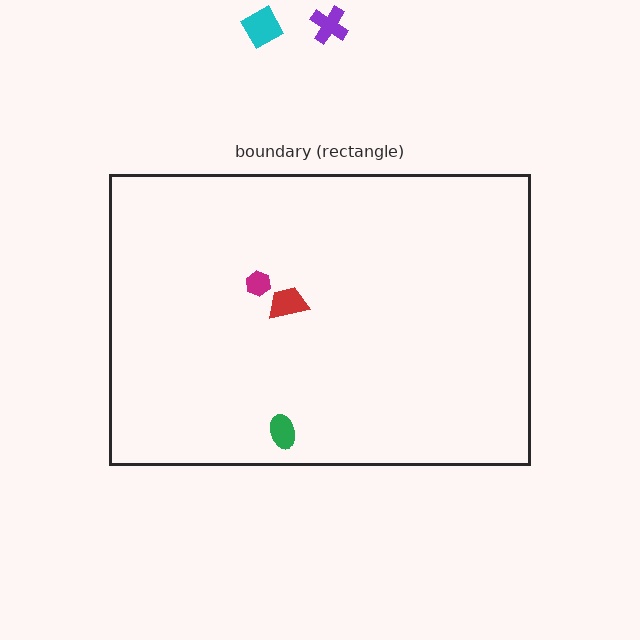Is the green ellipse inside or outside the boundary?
Inside.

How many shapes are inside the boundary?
3 inside, 2 outside.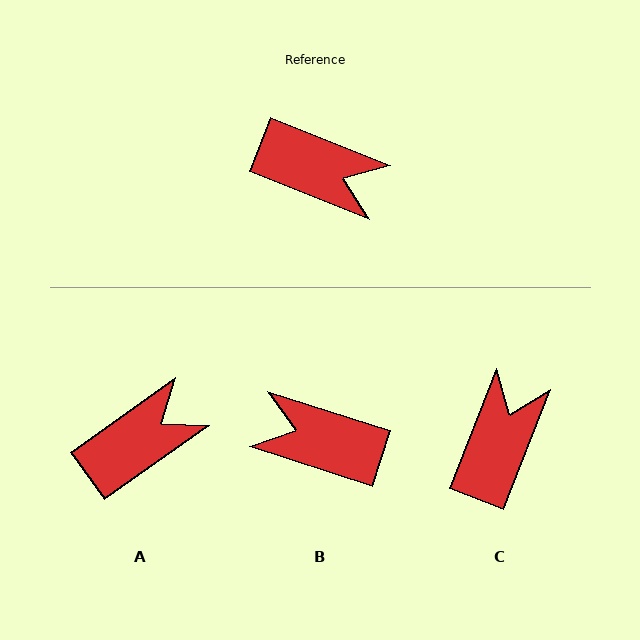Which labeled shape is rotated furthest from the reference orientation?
B, about 176 degrees away.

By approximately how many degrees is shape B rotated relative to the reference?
Approximately 176 degrees clockwise.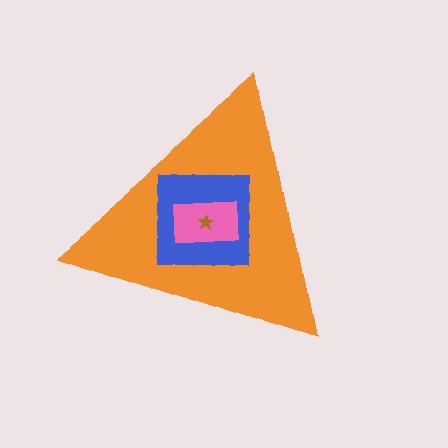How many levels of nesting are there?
4.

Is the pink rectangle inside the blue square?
Yes.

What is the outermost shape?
The orange triangle.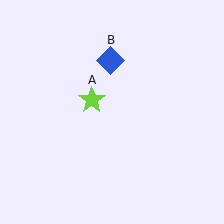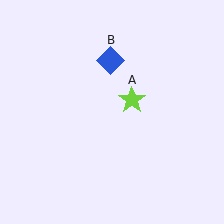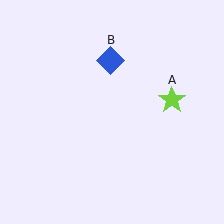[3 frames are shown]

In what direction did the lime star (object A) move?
The lime star (object A) moved right.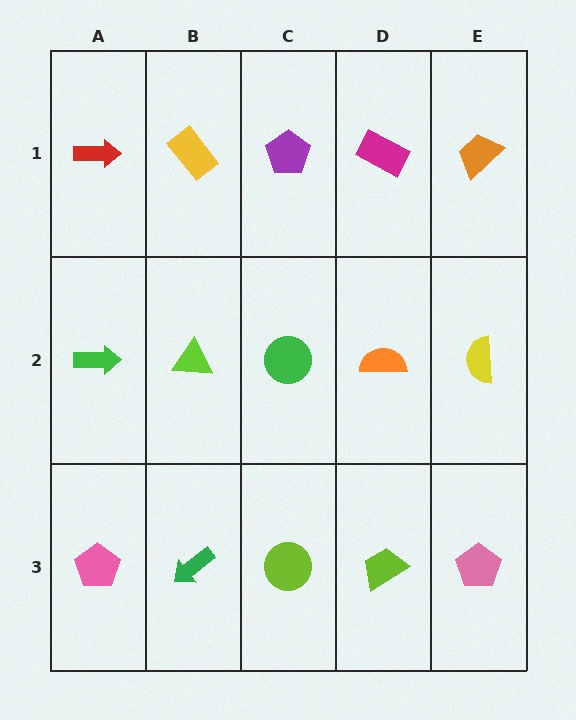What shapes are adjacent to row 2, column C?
A purple pentagon (row 1, column C), a lime circle (row 3, column C), a lime triangle (row 2, column B), an orange semicircle (row 2, column D).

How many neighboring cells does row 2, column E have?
3.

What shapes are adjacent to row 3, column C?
A green circle (row 2, column C), a green arrow (row 3, column B), a lime trapezoid (row 3, column D).